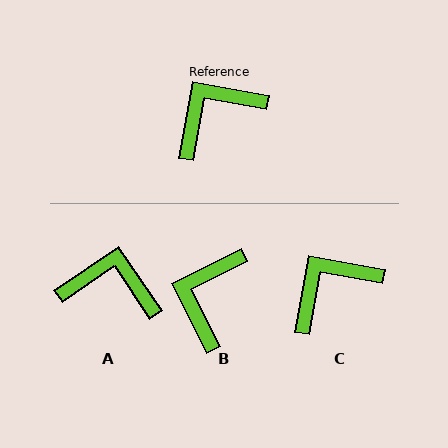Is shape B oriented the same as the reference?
No, it is off by about 37 degrees.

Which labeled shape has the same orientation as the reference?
C.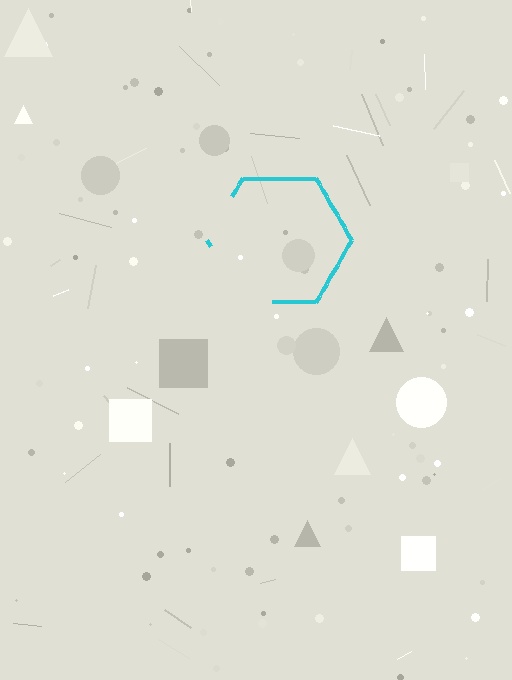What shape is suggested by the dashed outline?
The dashed outline suggests a hexagon.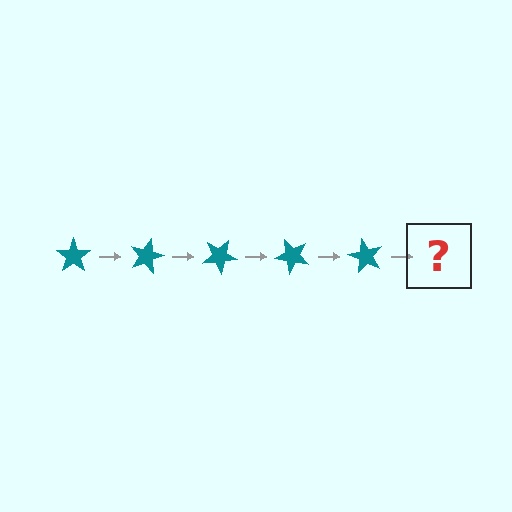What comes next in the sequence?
The next element should be a teal star rotated 75 degrees.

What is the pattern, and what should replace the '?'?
The pattern is that the star rotates 15 degrees each step. The '?' should be a teal star rotated 75 degrees.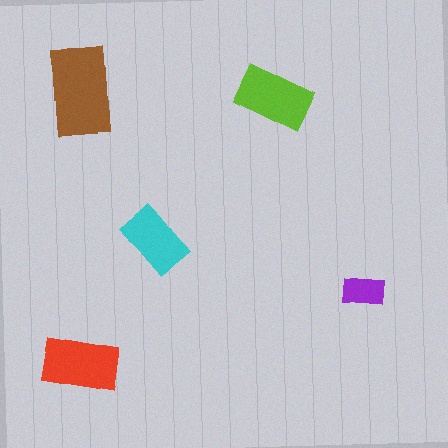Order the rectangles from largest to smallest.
the brown one, the red one, the lime one, the cyan one, the purple one.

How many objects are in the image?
There are 5 objects in the image.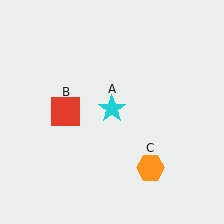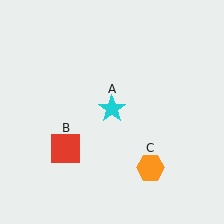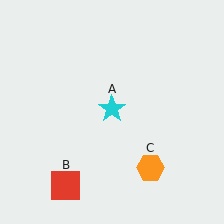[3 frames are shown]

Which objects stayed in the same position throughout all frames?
Cyan star (object A) and orange hexagon (object C) remained stationary.